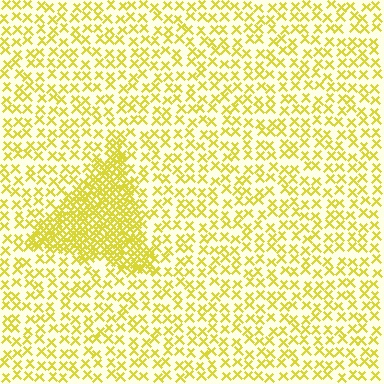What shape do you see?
I see a triangle.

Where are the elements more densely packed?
The elements are more densely packed inside the triangle boundary.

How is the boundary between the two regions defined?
The boundary is defined by a change in element density (approximately 3.0x ratio). All elements are the same color, size, and shape.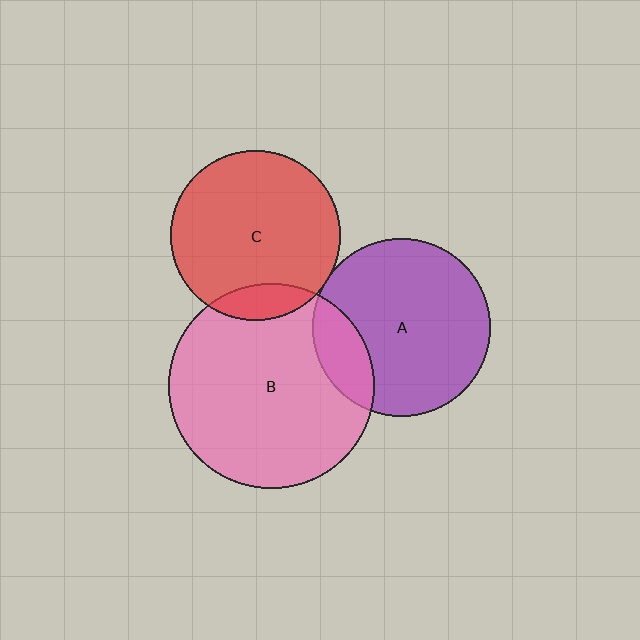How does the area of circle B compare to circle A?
Approximately 1.3 times.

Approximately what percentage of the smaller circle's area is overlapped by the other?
Approximately 5%.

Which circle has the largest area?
Circle B (pink).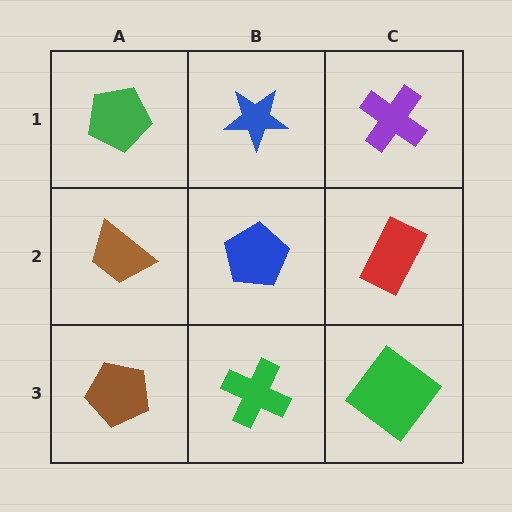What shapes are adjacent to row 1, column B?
A blue pentagon (row 2, column B), a green pentagon (row 1, column A), a purple cross (row 1, column C).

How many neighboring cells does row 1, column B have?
3.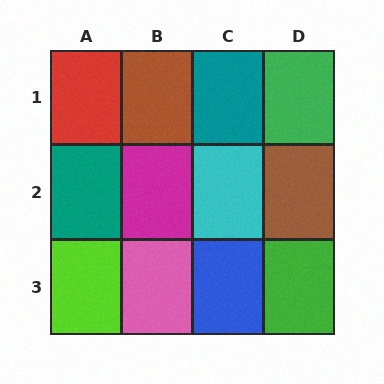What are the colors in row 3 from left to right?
Lime, pink, blue, green.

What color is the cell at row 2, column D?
Brown.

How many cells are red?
1 cell is red.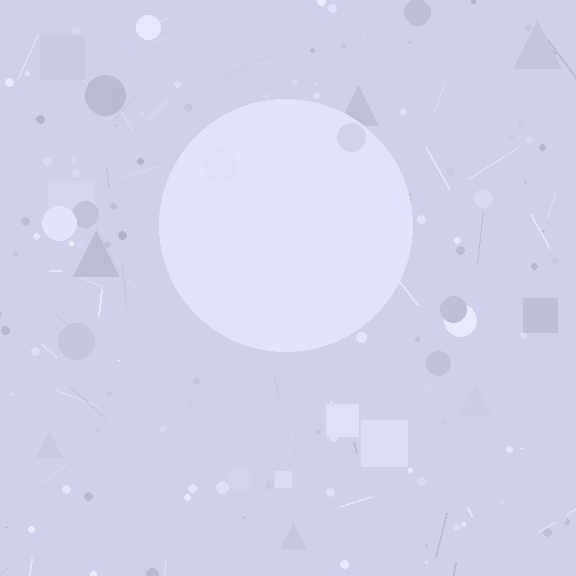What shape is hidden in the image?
A circle is hidden in the image.